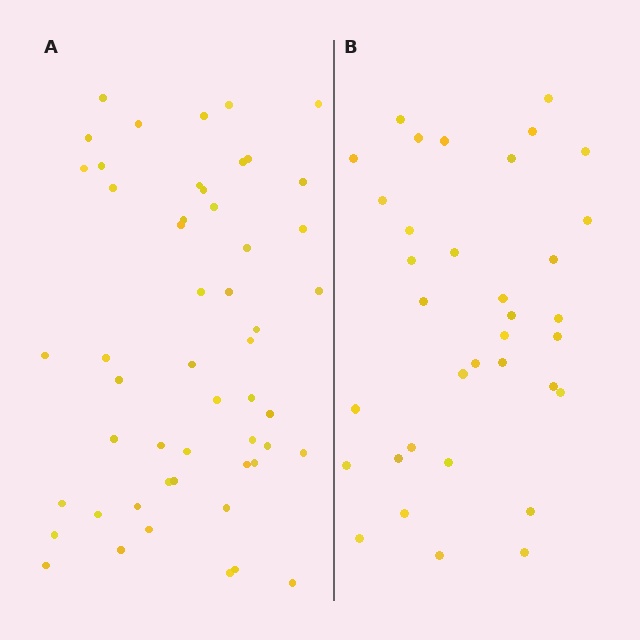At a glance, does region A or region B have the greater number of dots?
Region A (the left region) has more dots.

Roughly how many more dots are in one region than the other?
Region A has approximately 15 more dots than region B.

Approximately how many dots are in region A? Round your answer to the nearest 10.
About 50 dots. (The exact count is 52, which rounds to 50.)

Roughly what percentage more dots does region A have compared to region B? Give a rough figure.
About 50% more.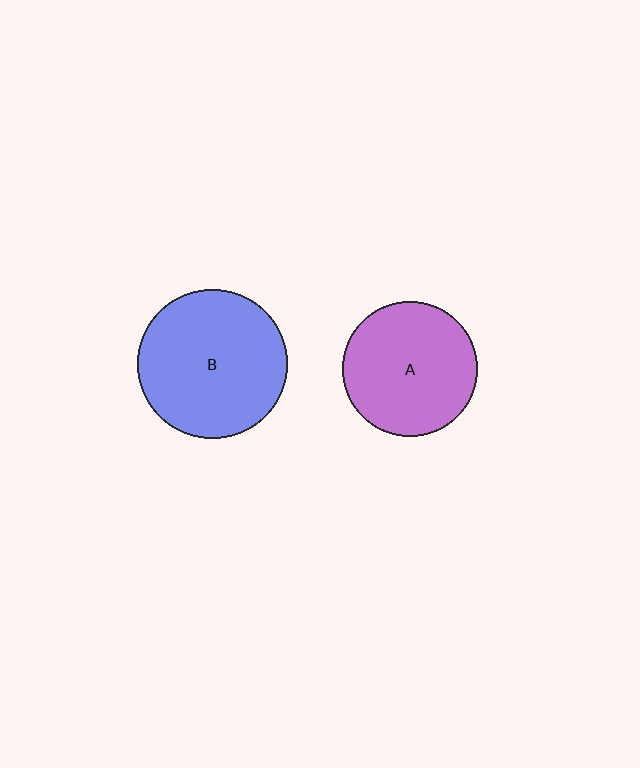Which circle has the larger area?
Circle B (blue).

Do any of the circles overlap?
No, none of the circles overlap.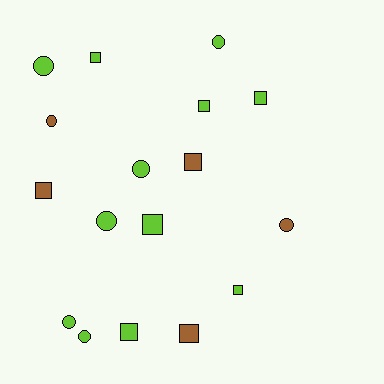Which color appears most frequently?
Lime, with 12 objects.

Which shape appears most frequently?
Square, with 9 objects.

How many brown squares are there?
There are 3 brown squares.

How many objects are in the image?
There are 17 objects.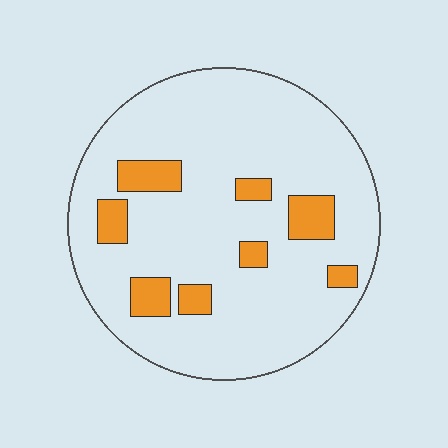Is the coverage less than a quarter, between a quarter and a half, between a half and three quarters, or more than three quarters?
Less than a quarter.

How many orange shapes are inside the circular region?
8.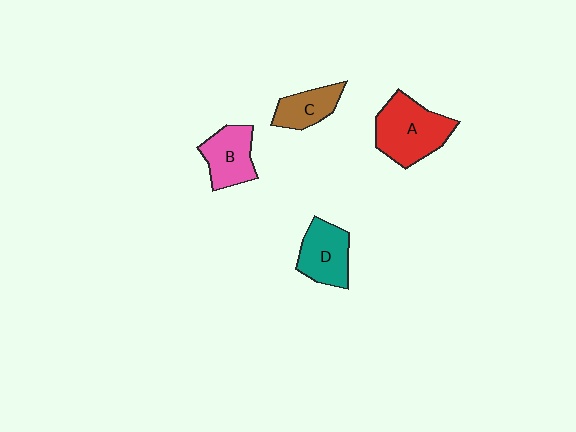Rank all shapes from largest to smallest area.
From largest to smallest: A (red), D (teal), B (pink), C (brown).